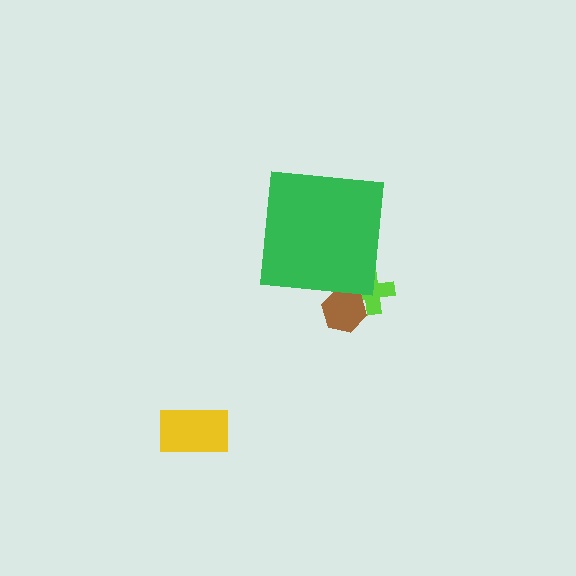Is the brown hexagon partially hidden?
Yes, the brown hexagon is partially hidden behind the green square.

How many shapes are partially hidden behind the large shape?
2 shapes are partially hidden.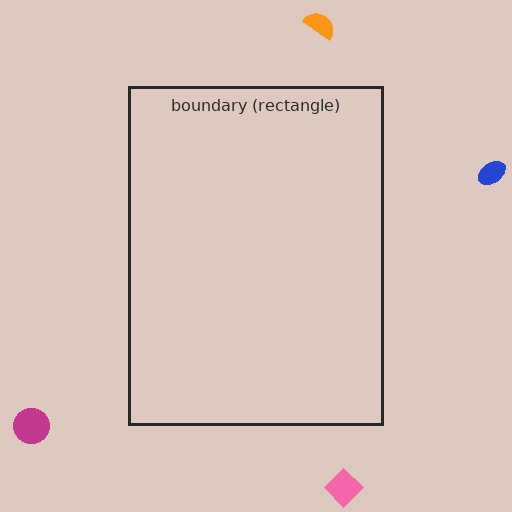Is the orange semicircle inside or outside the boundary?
Outside.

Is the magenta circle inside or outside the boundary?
Outside.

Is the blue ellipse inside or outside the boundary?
Outside.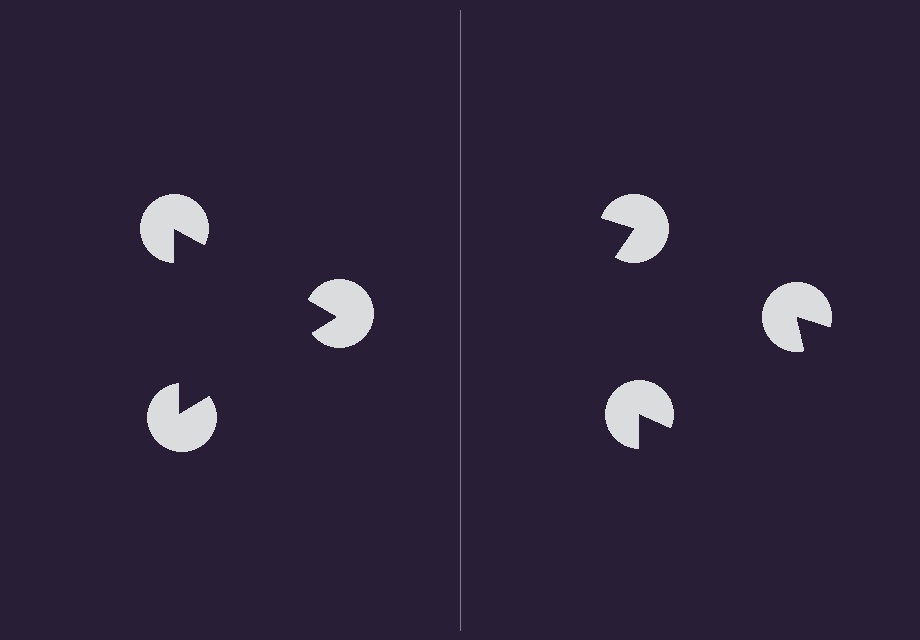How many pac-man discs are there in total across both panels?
6 — 3 on each side.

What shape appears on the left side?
An illusory triangle.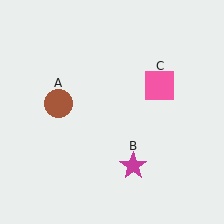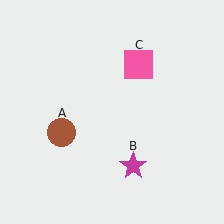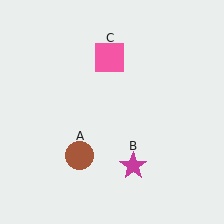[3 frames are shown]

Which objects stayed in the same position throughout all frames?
Magenta star (object B) remained stationary.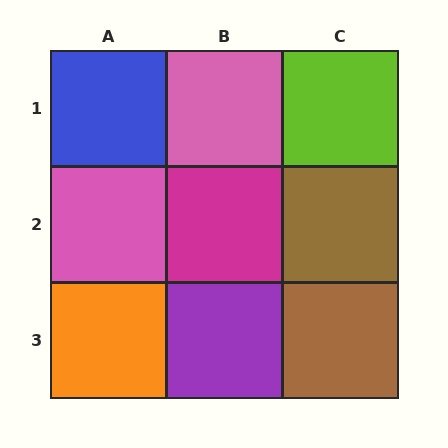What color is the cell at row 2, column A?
Pink.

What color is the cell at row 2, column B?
Magenta.